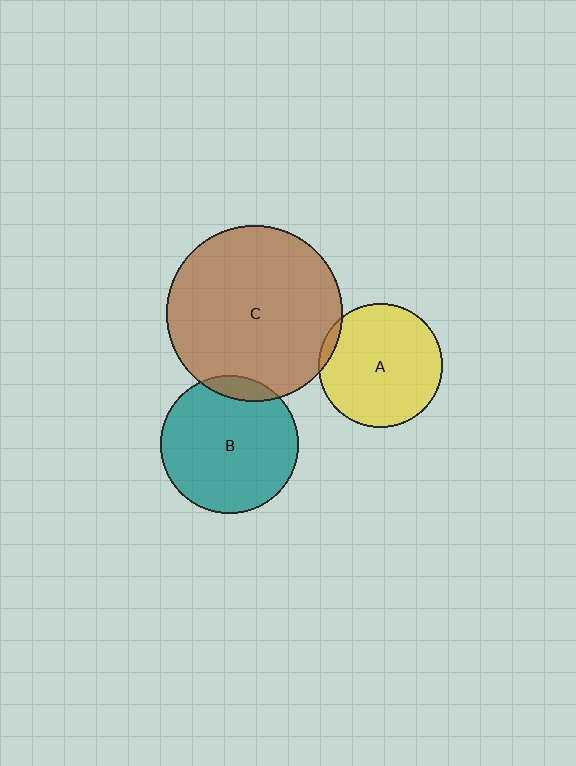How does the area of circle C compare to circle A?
Approximately 2.0 times.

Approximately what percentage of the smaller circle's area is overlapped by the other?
Approximately 10%.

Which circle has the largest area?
Circle C (brown).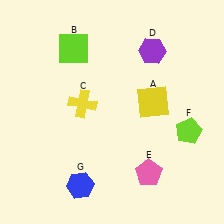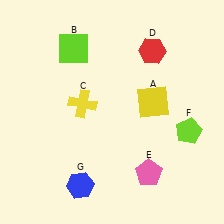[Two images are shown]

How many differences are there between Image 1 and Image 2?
There is 1 difference between the two images.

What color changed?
The hexagon (D) changed from purple in Image 1 to red in Image 2.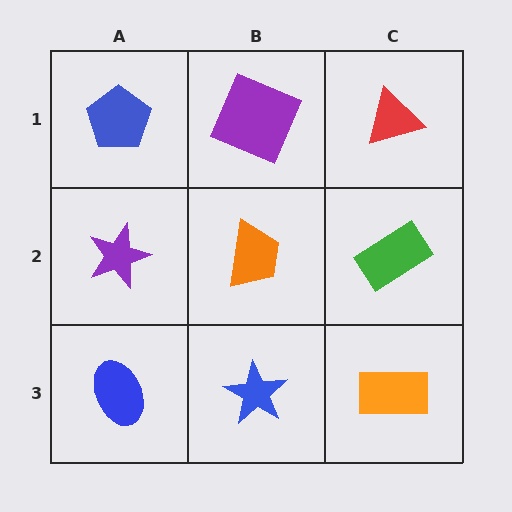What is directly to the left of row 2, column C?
An orange trapezoid.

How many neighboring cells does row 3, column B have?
3.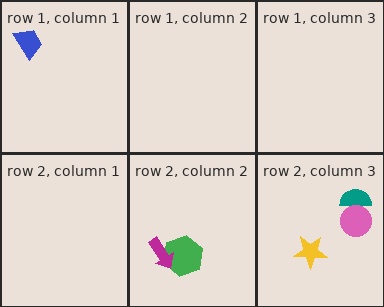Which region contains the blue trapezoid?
The row 1, column 1 region.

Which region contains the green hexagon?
The row 2, column 2 region.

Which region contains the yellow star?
The row 2, column 3 region.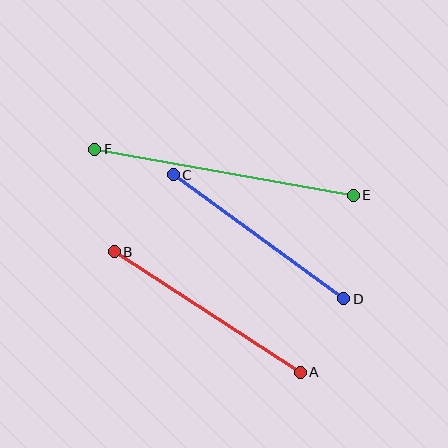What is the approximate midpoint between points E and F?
The midpoint is at approximately (224, 172) pixels.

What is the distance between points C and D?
The distance is approximately 211 pixels.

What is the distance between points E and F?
The distance is approximately 263 pixels.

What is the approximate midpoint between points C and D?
The midpoint is at approximately (259, 237) pixels.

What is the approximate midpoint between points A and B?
The midpoint is at approximately (207, 312) pixels.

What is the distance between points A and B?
The distance is approximately 222 pixels.